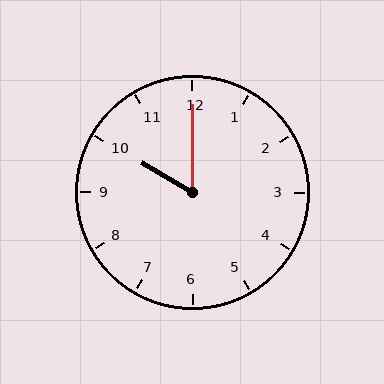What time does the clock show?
10:00.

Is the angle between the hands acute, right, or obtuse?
It is acute.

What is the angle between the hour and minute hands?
Approximately 60 degrees.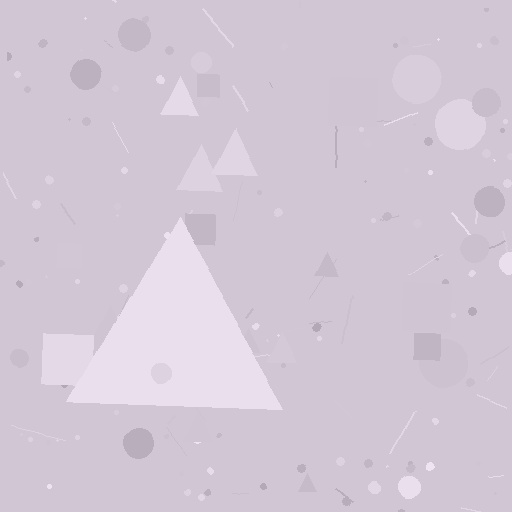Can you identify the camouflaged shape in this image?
The camouflaged shape is a triangle.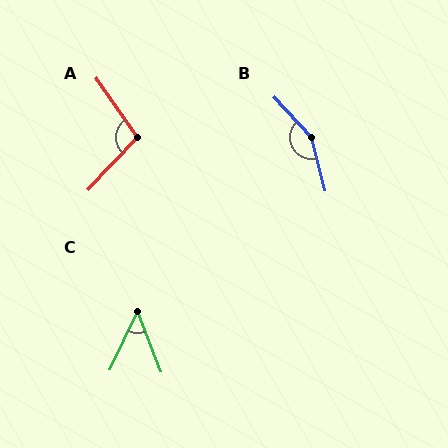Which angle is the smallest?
C, at approximately 46 degrees.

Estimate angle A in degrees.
Approximately 102 degrees.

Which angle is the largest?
B, at approximately 151 degrees.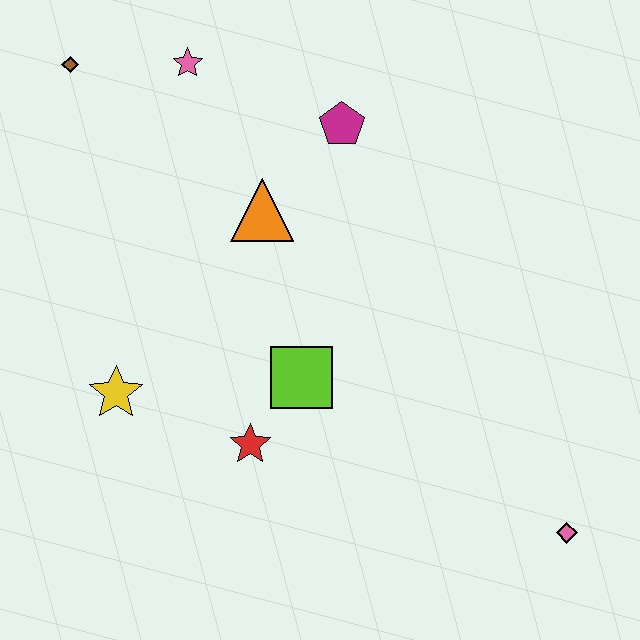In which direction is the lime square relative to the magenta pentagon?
The lime square is below the magenta pentagon.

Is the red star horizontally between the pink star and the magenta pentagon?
Yes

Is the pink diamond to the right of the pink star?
Yes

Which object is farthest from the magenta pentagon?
The pink diamond is farthest from the magenta pentagon.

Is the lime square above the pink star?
No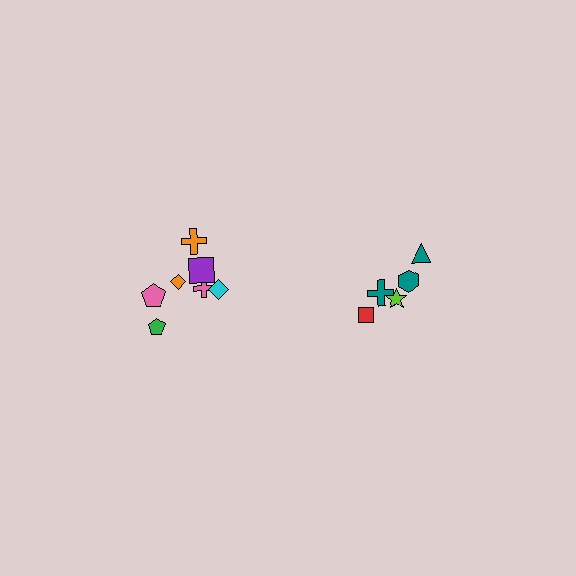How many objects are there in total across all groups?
There are 12 objects.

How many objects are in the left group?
There are 7 objects.